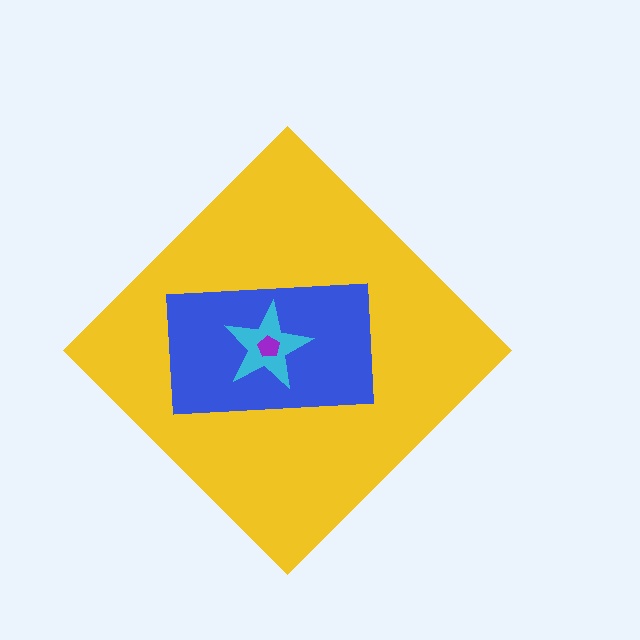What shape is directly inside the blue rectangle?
The cyan star.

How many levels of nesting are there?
4.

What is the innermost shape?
The purple pentagon.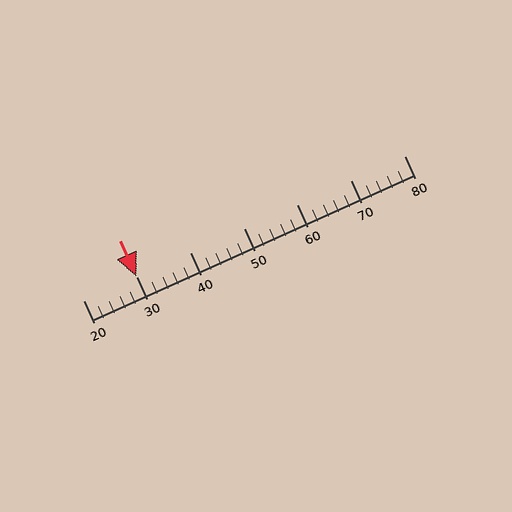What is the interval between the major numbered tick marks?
The major tick marks are spaced 10 units apart.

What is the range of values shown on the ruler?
The ruler shows values from 20 to 80.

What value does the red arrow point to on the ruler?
The red arrow points to approximately 30.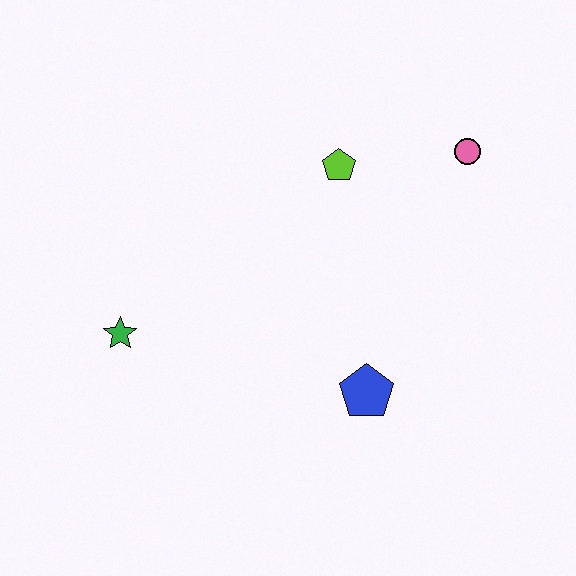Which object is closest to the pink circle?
The lime pentagon is closest to the pink circle.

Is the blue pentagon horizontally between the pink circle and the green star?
Yes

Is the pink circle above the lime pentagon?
Yes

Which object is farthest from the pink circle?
The green star is farthest from the pink circle.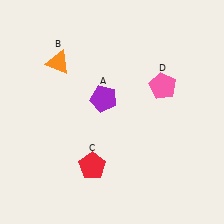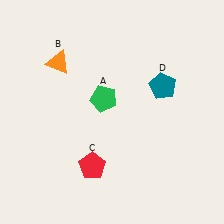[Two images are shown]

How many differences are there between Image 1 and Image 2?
There are 2 differences between the two images.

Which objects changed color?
A changed from purple to green. D changed from pink to teal.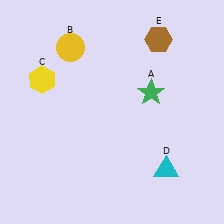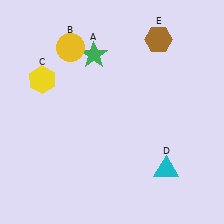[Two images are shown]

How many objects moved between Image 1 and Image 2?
1 object moved between the two images.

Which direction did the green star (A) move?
The green star (A) moved left.